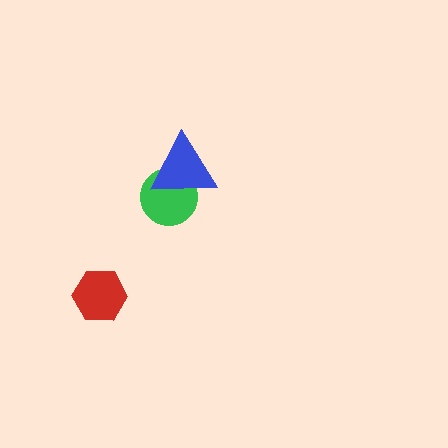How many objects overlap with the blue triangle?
1 object overlaps with the blue triangle.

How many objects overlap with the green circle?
1 object overlaps with the green circle.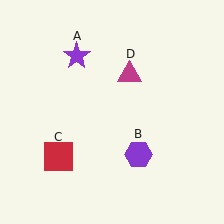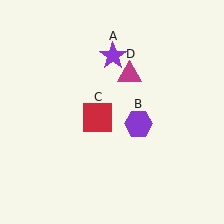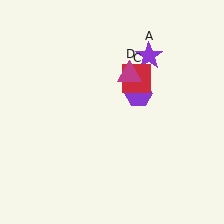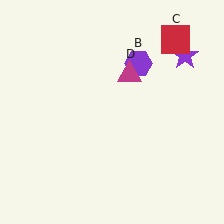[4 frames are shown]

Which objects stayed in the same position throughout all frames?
Magenta triangle (object D) remained stationary.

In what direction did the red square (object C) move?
The red square (object C) moved up and to the right.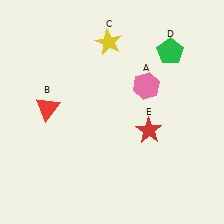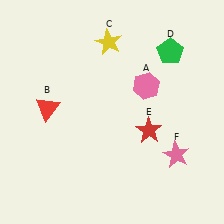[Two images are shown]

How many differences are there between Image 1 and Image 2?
There is 1 difference between the two images.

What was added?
A pink star (F) was added in Image 2.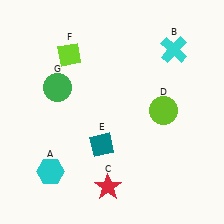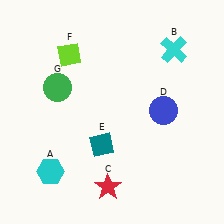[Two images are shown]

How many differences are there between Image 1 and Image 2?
There is 1 difference between the two images.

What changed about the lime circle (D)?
In Image 1, D is lime. In Image 2, it changed to blue.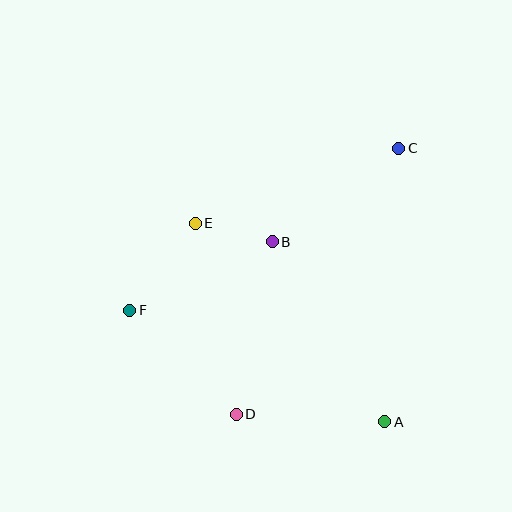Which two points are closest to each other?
Points B and E are closest to each other.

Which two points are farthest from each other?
Points C and F are farthest from each other.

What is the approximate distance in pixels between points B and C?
The distance between B and C is approximately 158 pixels.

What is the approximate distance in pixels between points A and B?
The distance between A and B is approximately 213 pixels.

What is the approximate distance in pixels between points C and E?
The distance between C and E is approximately 218 pixels.